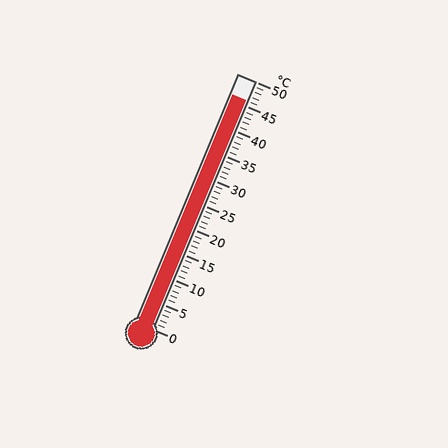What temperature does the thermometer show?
The thermometer shows approximately 46°C.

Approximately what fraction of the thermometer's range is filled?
The thermometer is filled to approximately 90% of its range.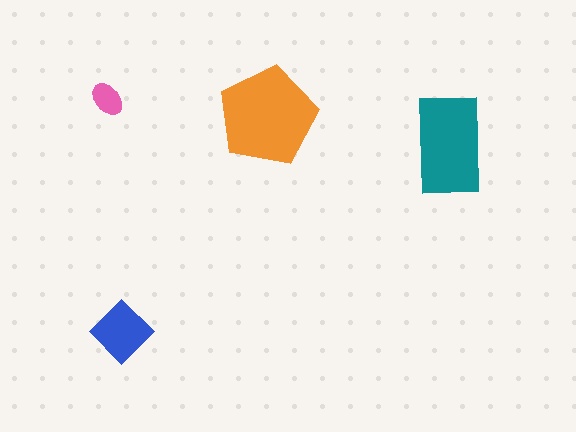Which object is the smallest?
The pink ellipse.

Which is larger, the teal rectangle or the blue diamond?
The teal rectangle.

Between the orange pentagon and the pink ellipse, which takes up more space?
The orange pentagon.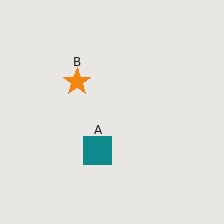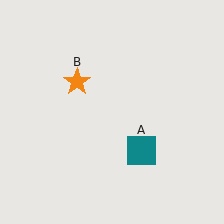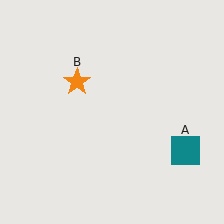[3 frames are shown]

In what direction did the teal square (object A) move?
The teal square (object A) moved right.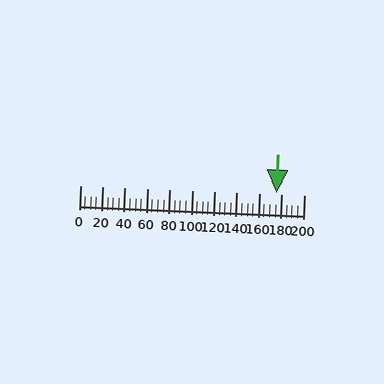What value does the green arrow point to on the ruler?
The green arrow points to approximately 175.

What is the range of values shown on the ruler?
The ruler shows values from 0 to 200.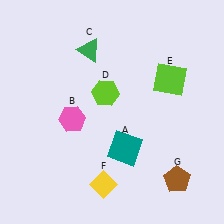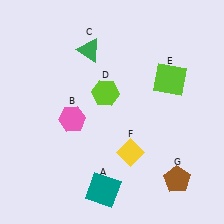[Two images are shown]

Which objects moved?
The objects that moved are: the teal square (A), the yellow diamond (F).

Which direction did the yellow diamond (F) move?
The yellow diamond (F) moved up.